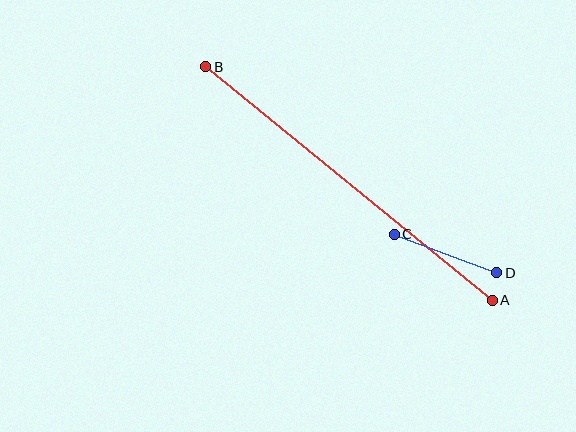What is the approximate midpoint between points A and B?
The midpoint is at approximately (349, 183) pixels.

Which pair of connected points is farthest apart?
Points A and B are farthest apart.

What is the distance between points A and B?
The distance is approximately 370 pixels.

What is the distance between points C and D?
The distance is approximately 109 pixels.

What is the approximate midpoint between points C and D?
The midpoint is at approximately (446, 254) pixels.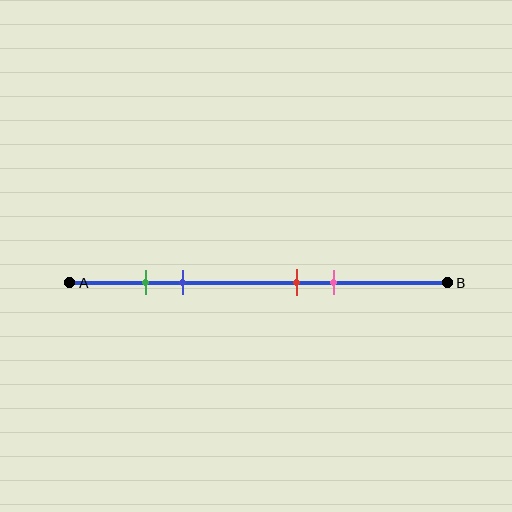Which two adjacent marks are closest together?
The green and blue marks are the closest adjacent pair.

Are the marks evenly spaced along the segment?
No, the marks are not evenly spaced.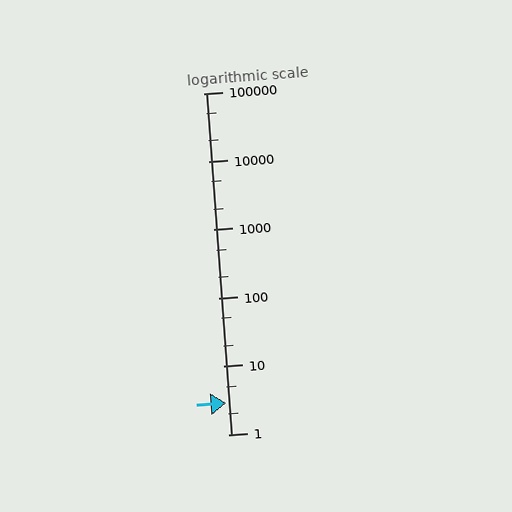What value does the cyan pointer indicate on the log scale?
The pointer indicates approximately 2.9.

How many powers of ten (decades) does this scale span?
The scale spans 5 decades, from 1 to 100000.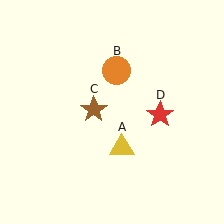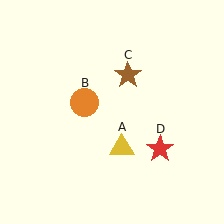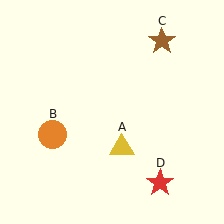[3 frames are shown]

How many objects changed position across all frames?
3 objects changed position: orange circle (object B), brown star (object C), red star (object D).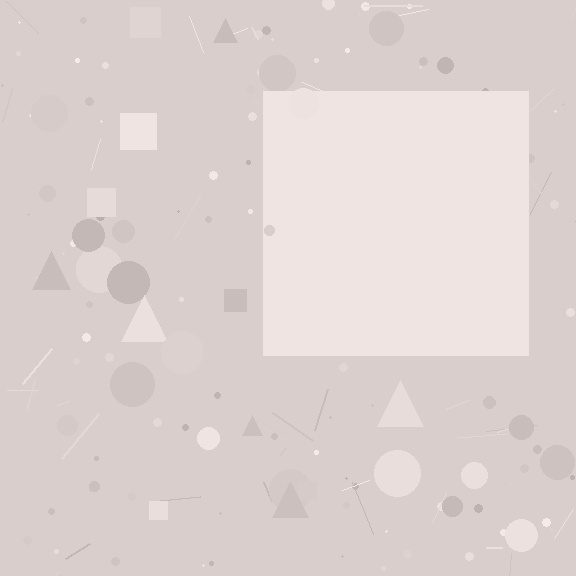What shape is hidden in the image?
A square is hidden in the image.